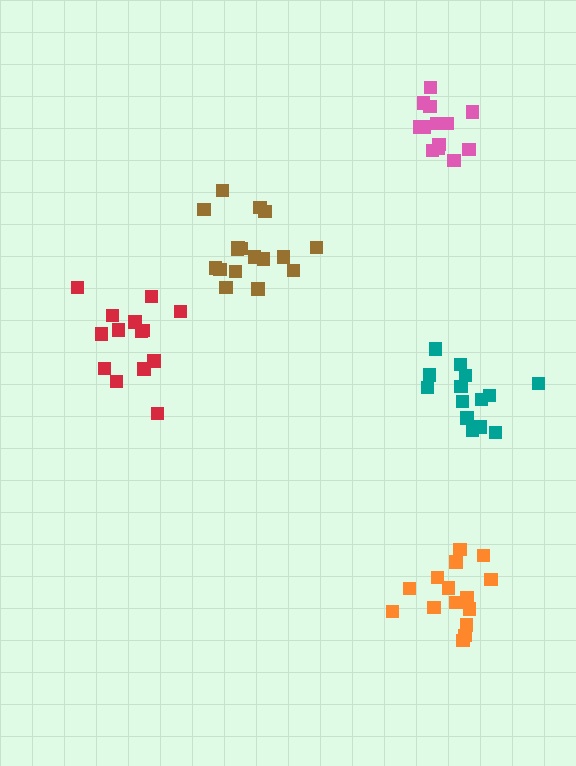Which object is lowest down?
The orange cluster is bottommost.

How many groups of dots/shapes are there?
There are 5 groups.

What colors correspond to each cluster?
The clusters are colored: teal, brown, pink, red, orange.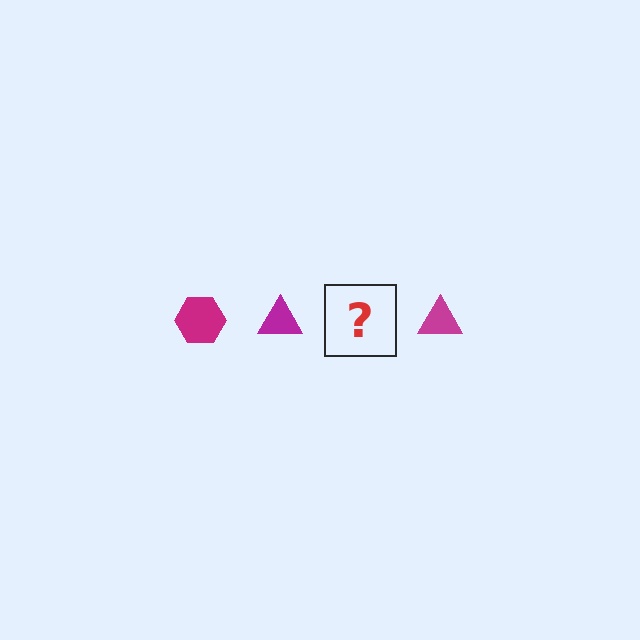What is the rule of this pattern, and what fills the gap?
The rule is that the pattern cycles through hexagon, triangle shapes in magenta. The gap should be filled with a magenta hexagon.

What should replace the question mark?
The question mark should be replaced with a magenta hexagon.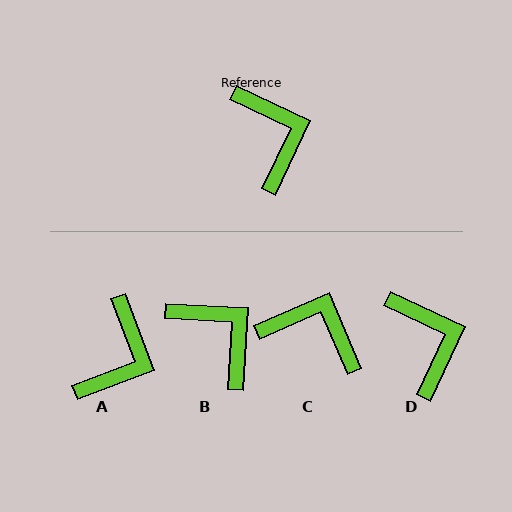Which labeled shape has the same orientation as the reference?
D.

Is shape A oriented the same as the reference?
No, it is off by about 44 degrees.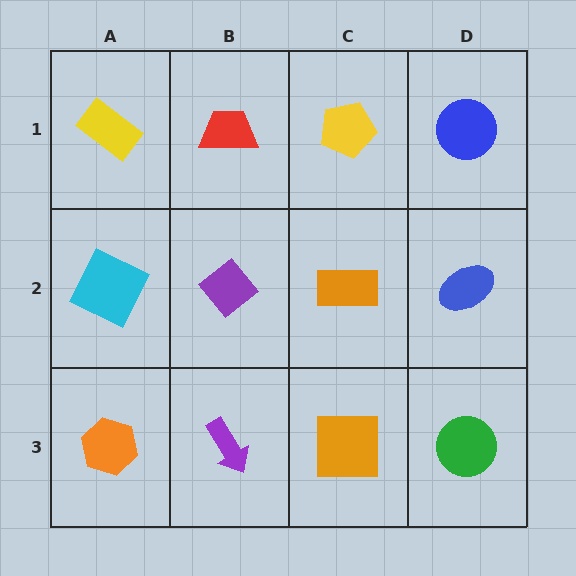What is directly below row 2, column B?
A purple arrow.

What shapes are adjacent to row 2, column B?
A red trapezoid (row 1, column B), a purple arrow (row 3, column B), a cyan square (row 2, column A), an orange rectangle (row 2, column C).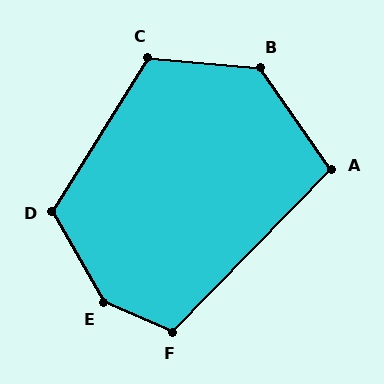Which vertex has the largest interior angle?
E, at approximately 143 degrees.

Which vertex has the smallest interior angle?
A, at approximately 100 degrees.